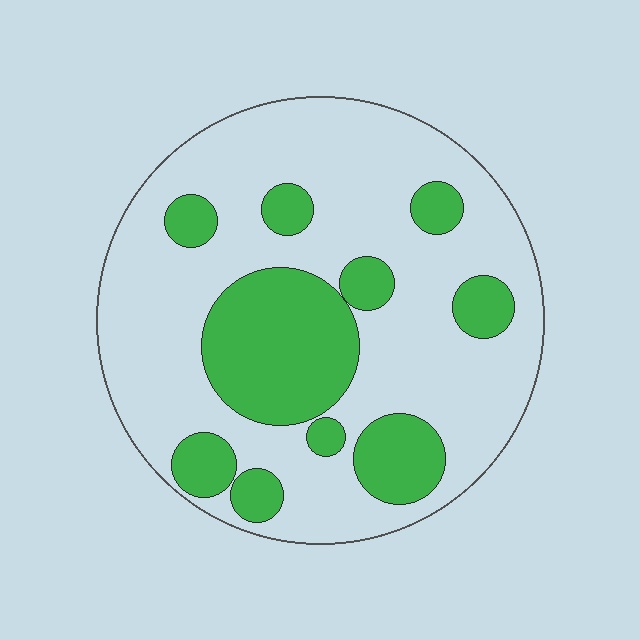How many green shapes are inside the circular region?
10.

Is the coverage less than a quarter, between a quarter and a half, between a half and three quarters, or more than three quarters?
Between a quarter and a half.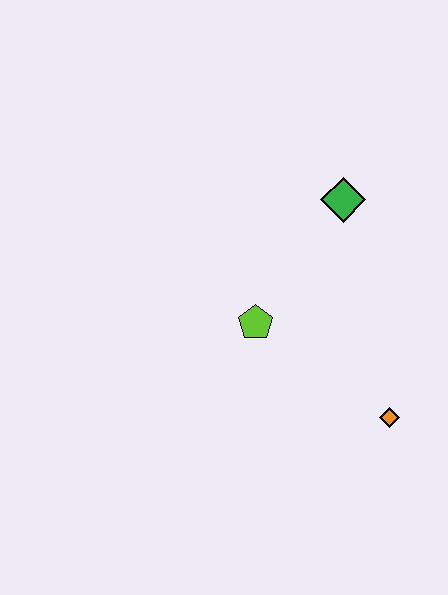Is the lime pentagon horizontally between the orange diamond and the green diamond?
No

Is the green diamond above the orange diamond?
Yes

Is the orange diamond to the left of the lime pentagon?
No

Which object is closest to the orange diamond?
The lime pentagon is closest to the orange diamond.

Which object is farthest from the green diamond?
The orange diamond is farthest from the green diamond.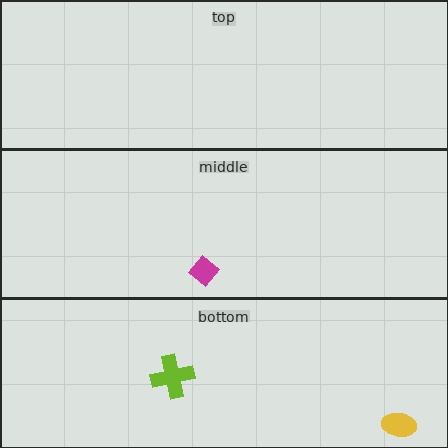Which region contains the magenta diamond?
The middle region.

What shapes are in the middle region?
The magenta diamond.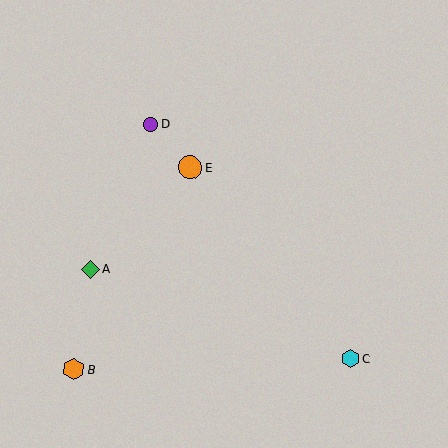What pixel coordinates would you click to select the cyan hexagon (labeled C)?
Click at (350, 359) to select the cyan hexagon C.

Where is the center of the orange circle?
The center of the orange circle is at (190, 167).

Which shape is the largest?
The orange circle (labeled E) is the largest.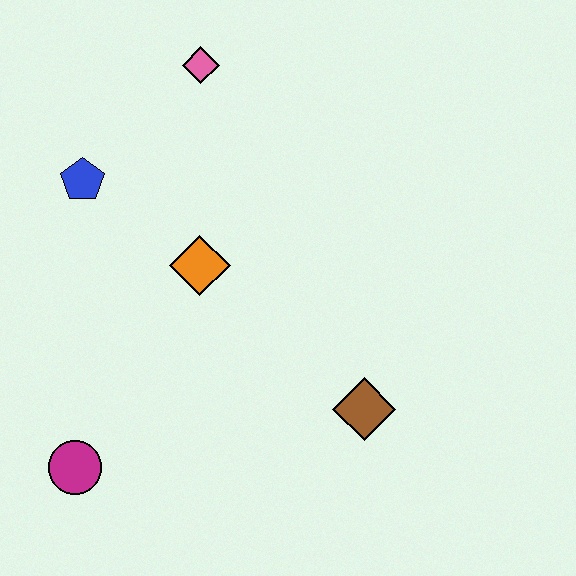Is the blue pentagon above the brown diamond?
Yes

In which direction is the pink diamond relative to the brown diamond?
The pink diamond is above the brown diamond.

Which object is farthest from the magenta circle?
The pink diamond is farthest from the magenta circle.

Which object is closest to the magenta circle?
The orange diamond is closest to the magenta circle.